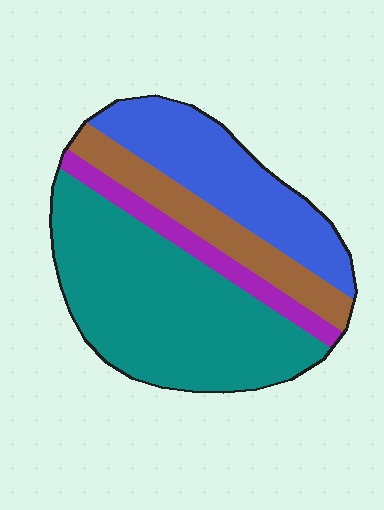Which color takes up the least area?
Purple, at roughly 10%.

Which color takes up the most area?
Teal, at roughly 50%.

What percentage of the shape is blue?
Blue takes up about one quarter (1/4) of the shape.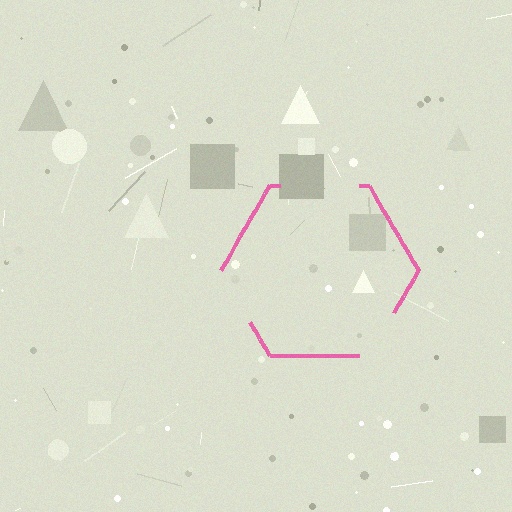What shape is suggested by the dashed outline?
The dashed outline suggests a hexagon.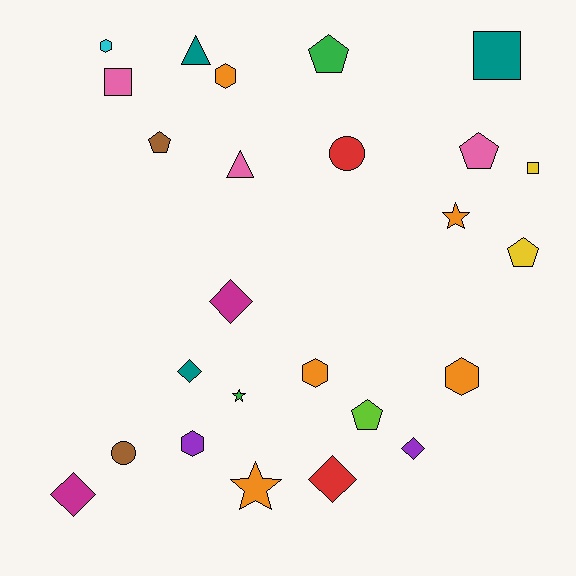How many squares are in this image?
There are 3 squares.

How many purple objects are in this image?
There are 2 purple objects.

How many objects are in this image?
There are 25 objects.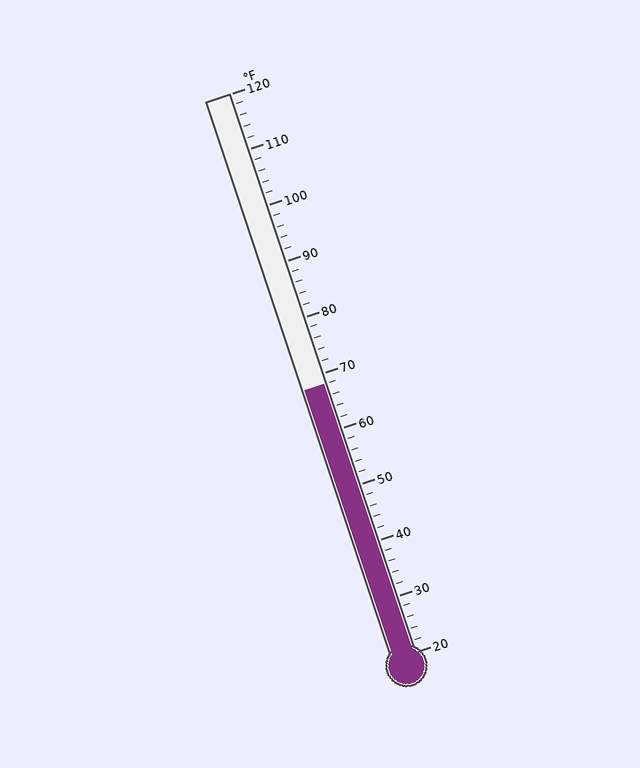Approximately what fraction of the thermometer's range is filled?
The thermometer is filled to approximately 50% of its range.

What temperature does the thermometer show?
The thermometer shows approximately 68°F.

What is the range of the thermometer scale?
The thermometer scale ranges from 20°F to 120°F.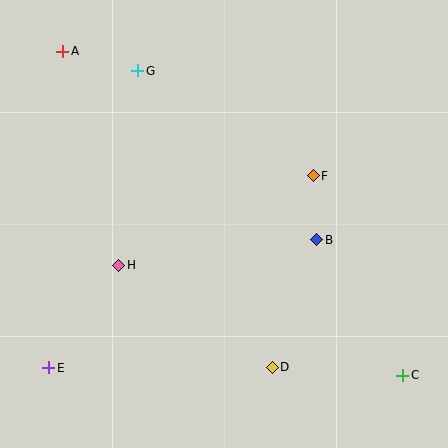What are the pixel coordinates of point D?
Point D is at (272, 367).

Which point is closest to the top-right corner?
Point F is closest to the top-right corner.